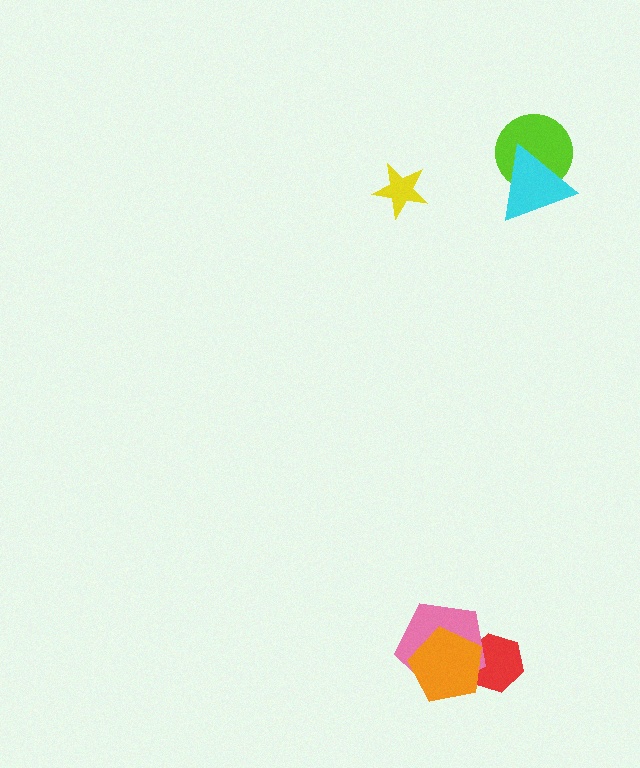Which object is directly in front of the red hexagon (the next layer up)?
The pink pentagon is directly in front of the red hexagon.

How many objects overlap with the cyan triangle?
1 object overlaps with the cyan triangle.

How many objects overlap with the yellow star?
0 objects overlap with the yellow star.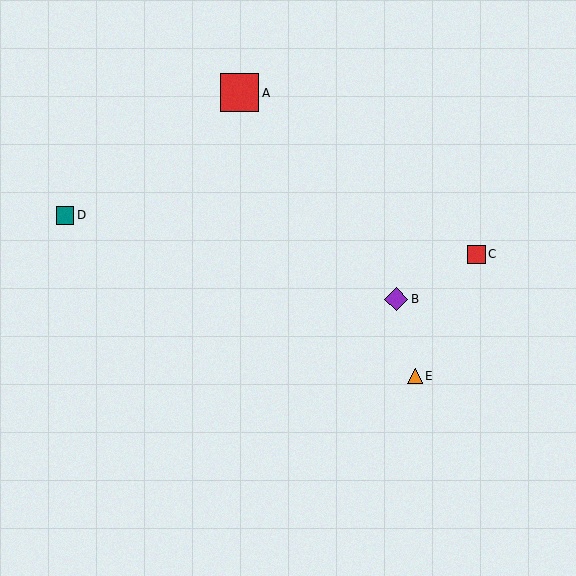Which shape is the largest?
The red square (labeled A) is the largest.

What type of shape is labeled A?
Shape A is a red square.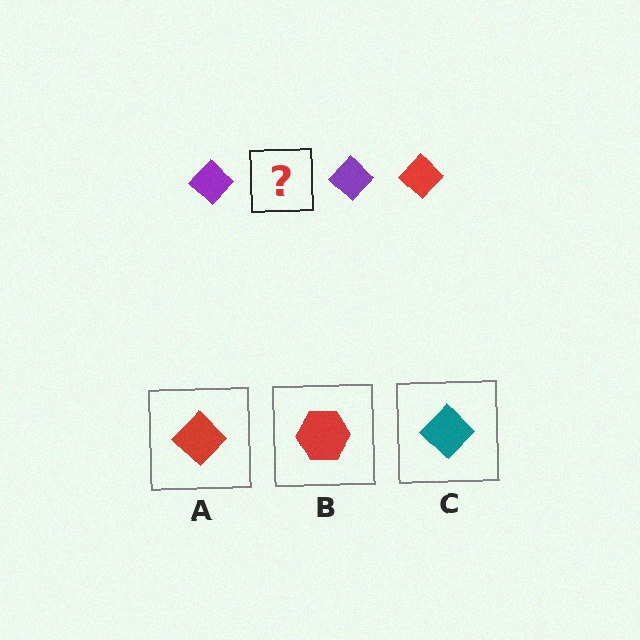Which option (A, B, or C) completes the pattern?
A.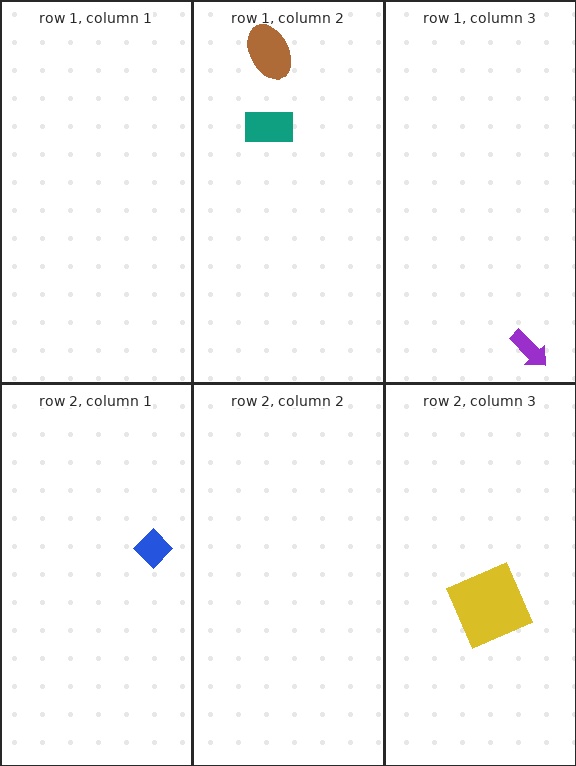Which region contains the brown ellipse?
The row 1, column 2 region.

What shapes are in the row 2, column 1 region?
The blue diamond.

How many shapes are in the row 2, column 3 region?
1.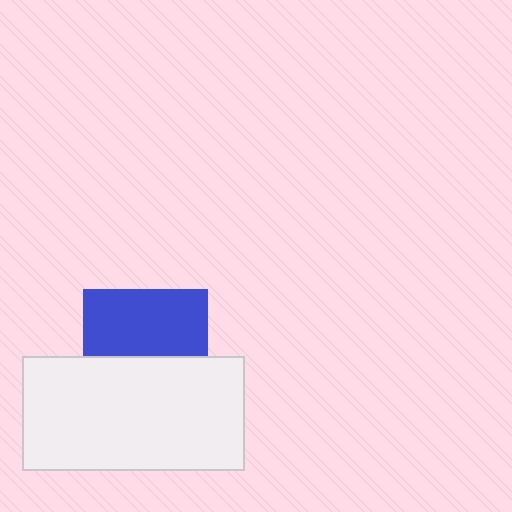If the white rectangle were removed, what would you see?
You would see the complete blue square.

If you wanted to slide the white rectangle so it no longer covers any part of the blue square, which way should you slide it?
Slide it down — that is the most direct way to separate the two shapes.